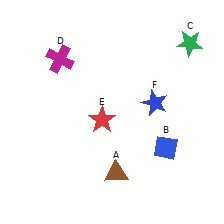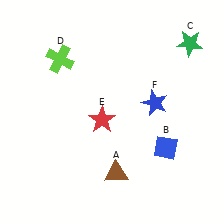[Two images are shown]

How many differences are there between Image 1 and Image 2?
There is 1 difference between the two images.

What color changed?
The cross (D) changed from magenta in Image 1 to lime in Image 2.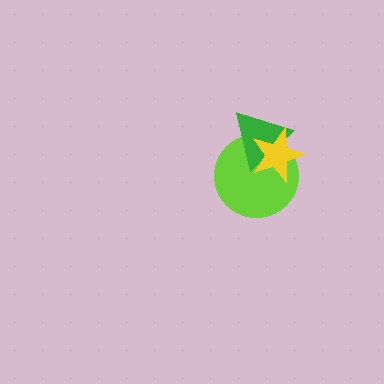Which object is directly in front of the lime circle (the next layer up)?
The green triangle is directly in front of the lime circle.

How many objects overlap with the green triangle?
2 objects overlap with the green triangle.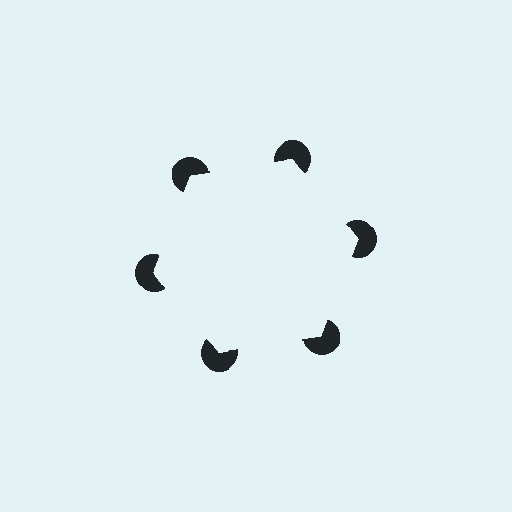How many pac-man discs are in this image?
There are 6 — one at each vertex of the illusory hexagon.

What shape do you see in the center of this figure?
An illusory hexagon — its edges are inferred from the aligned wedge cuts in the pac-man discs, not physically drawn.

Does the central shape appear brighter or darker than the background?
It typically appears slightly brighter than the background, even though no actual brightness change is drawn.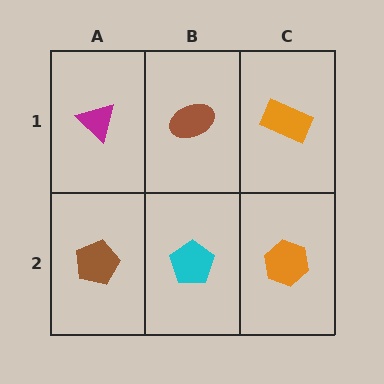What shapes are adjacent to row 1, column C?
An orange hexagon (row 2, column C), a brown ellipse (row 1, column B).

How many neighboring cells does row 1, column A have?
2.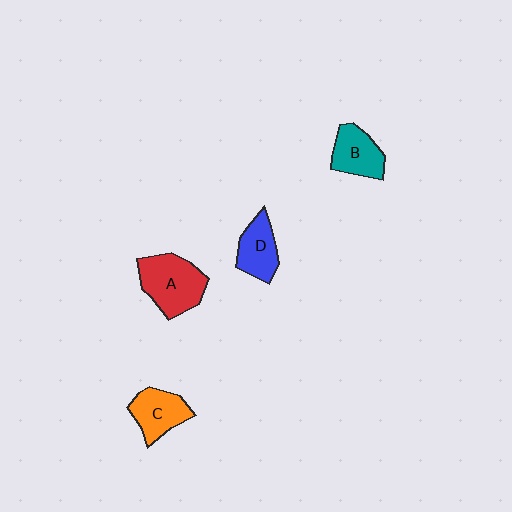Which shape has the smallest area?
Shape D (blue).